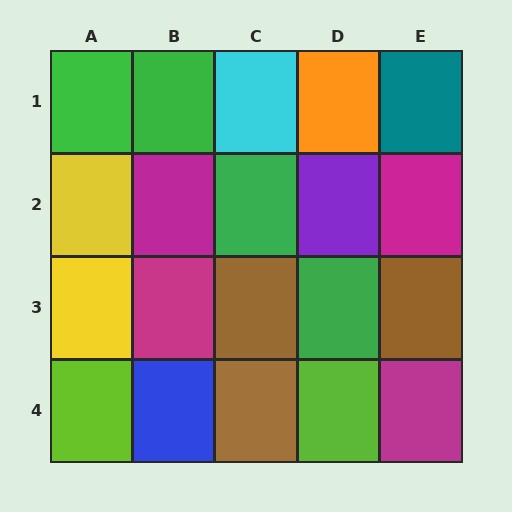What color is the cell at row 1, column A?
Green.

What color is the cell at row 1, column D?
Orange.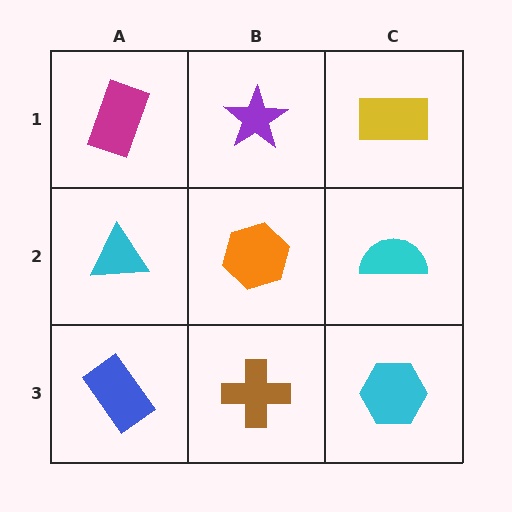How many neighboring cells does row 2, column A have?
3.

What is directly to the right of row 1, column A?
A purple star.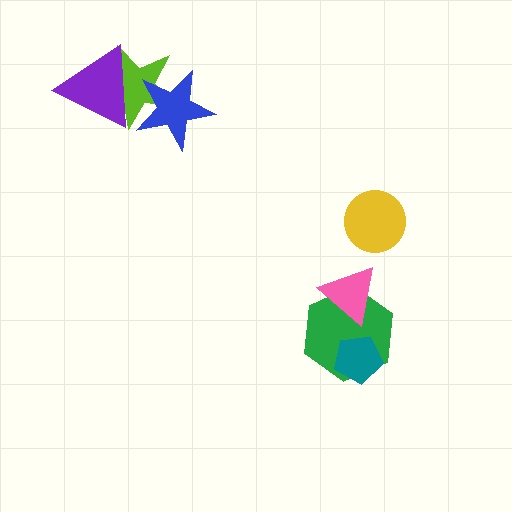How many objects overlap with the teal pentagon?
1 object overlaps with the teal pentagon.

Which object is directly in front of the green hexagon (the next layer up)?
The pink triangle is directly in front of the green hexagon.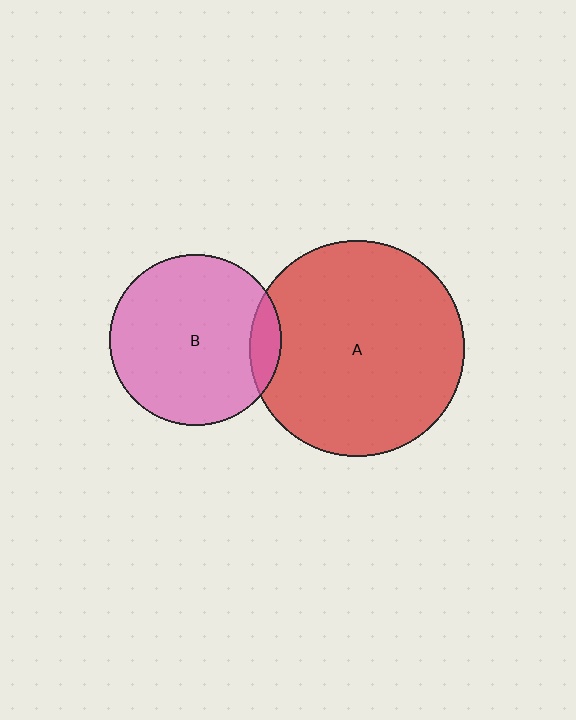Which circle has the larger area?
Circle A (red).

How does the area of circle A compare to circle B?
Approximately 1.6 times.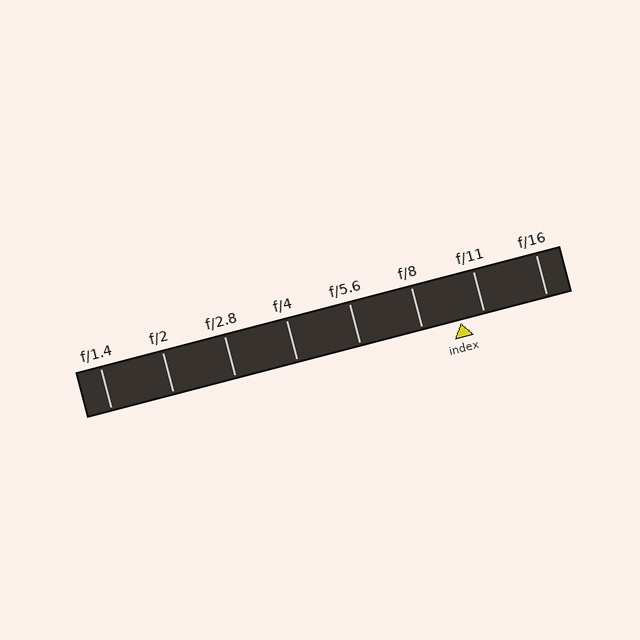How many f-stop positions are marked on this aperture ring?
There are 8 f-stop positions marked.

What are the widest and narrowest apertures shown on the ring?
The widest aperture shown is f/1.4 and the narrowest is f/16.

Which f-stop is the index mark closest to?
The index mark is closest to f/11.